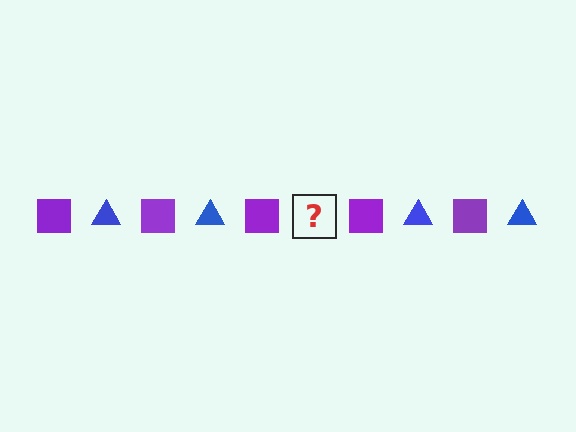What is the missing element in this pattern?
The missing element is a blue triangle.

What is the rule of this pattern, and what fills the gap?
The rule is that the pattern alternates between purple square and blue triangle. The gap should be filled with a blue triangle.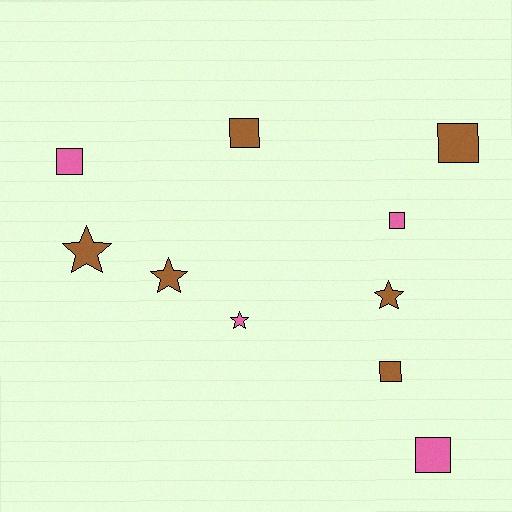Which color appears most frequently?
Brown, with 6 objects.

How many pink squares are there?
There are 3 pink squares.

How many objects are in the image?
There are 10 objects.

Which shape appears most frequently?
Square, with 6 objects.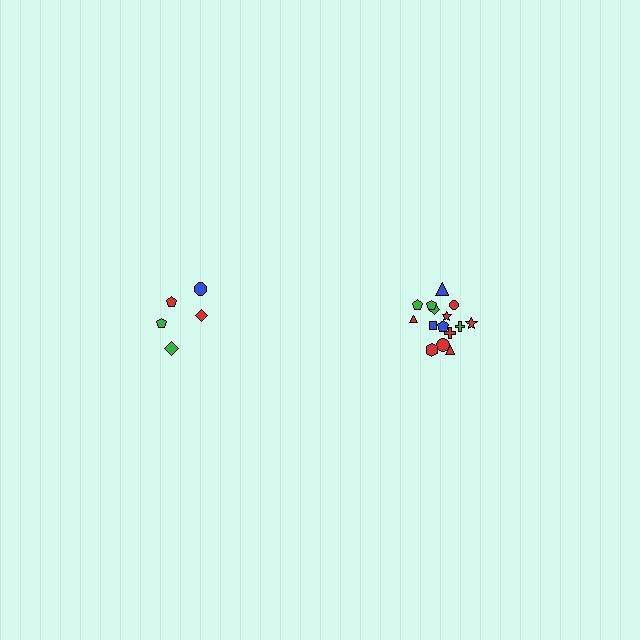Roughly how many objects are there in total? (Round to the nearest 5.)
Roughly 20 objects in total.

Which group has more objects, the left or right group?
The right group.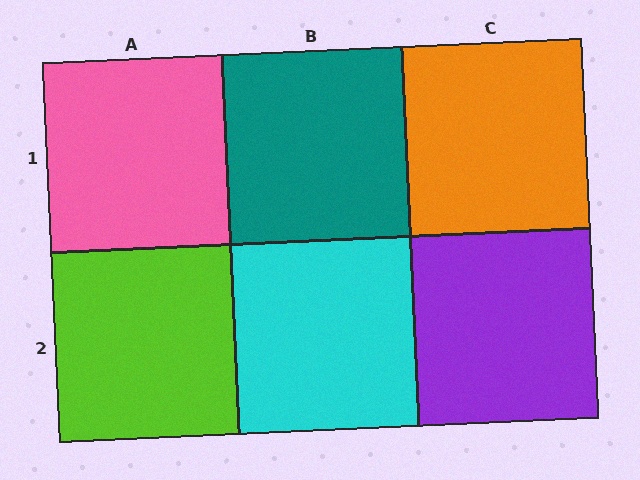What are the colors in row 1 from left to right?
Pink, teal, orange.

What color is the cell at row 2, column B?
Cyan.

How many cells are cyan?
1 cell is cyan.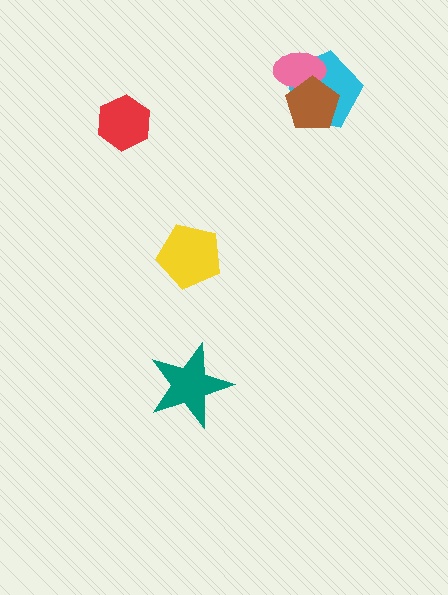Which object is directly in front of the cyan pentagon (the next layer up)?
The pink ellipse is directly in front of the cyan pentagon.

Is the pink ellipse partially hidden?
Yes, it is partially covered by another shape.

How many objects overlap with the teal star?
0 objects overlap with the teal star.